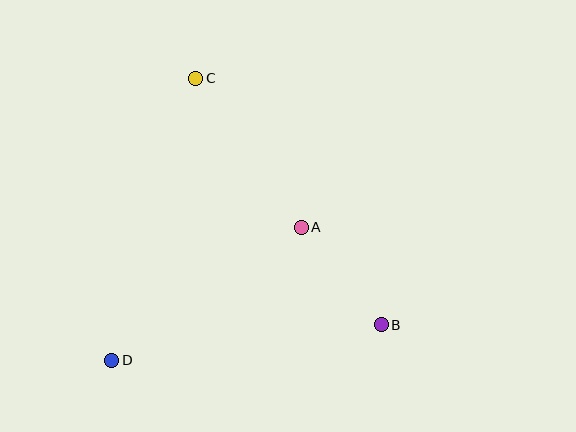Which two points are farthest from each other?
Points B and C are farthest from each other.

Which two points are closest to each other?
Points A and B are closest to each other.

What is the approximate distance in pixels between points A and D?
The distance between A and D is approximately 231 pixels.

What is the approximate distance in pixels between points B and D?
The distance between B and D is approximately 272 pixels.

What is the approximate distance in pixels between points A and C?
The distance between A and C is approximately 183 pixels.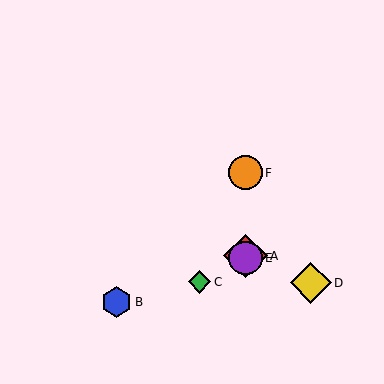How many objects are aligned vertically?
3 objects (A, E, F) are aligned vertically.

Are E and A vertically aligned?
Yes, both are at x≈245.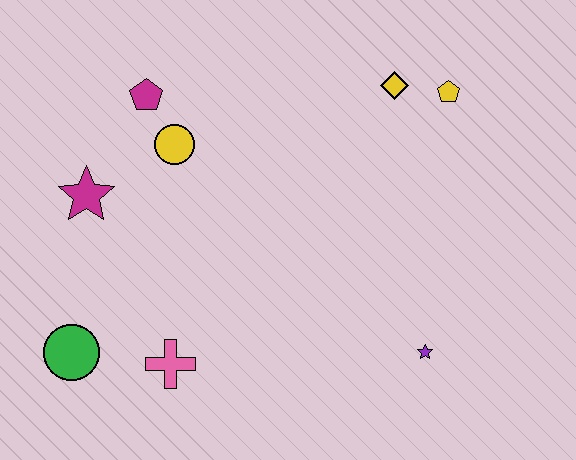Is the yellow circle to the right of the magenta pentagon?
Yes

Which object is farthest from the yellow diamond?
The green circle is farthest from the yellow diamond.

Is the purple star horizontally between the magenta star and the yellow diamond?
No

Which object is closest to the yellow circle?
The magenta pentagon is closest to the yellow circle.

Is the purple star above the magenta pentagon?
No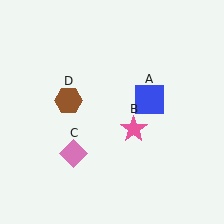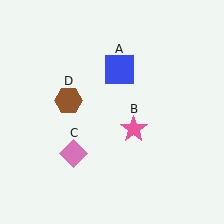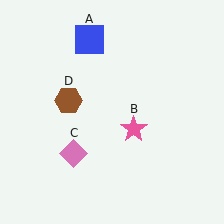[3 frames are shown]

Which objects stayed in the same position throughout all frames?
Pink star (object B) and pink diamond (object C) and brown hexagon (object D) remained stationary.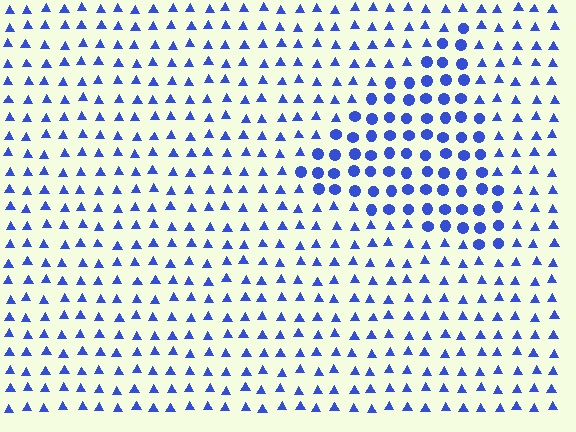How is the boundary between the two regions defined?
The boundary is defined by a change in element shape: circles inside vs. triangles outside. All elements share the same color and spacing.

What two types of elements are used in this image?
The image uses circles inside the triangle region and triangles outside it.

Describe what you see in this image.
The image is filled with small blue elements arranged in a uniform grid. A triangle-shaped region contains circles, while the surrounding area contains triangles. The boundary is defined purely by the change in element shape.